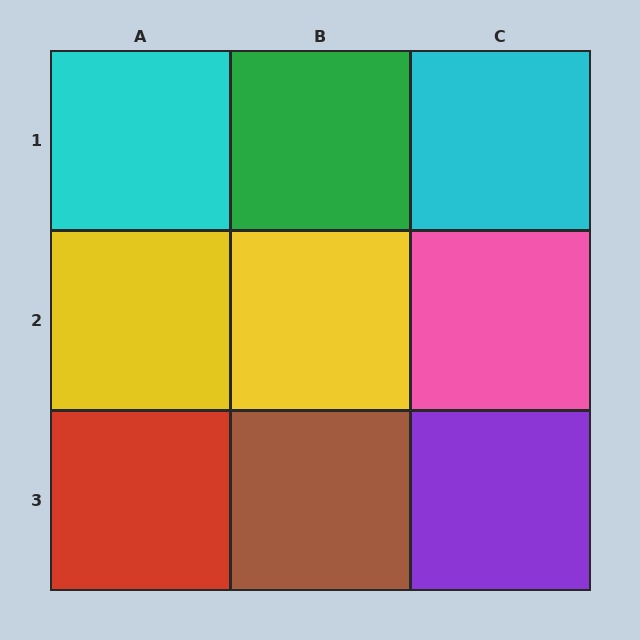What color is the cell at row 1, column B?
Green.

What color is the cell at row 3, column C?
Purple.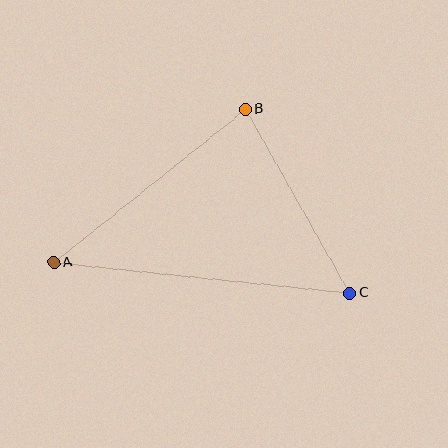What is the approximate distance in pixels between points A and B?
The distance between A and B is approximately 246 pixels.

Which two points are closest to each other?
Points B and C are closest to each other.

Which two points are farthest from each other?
Points A and C are farthest from each other.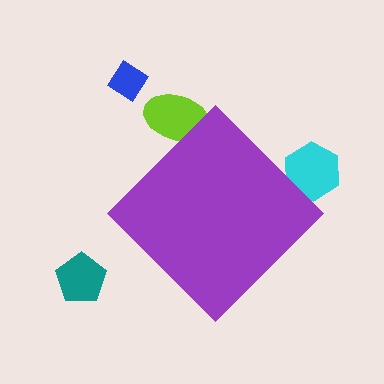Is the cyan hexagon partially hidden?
Yes, the cyan hexagon is partially hidden behind the purple diamond.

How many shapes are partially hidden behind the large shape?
2 shapes are partially hidden.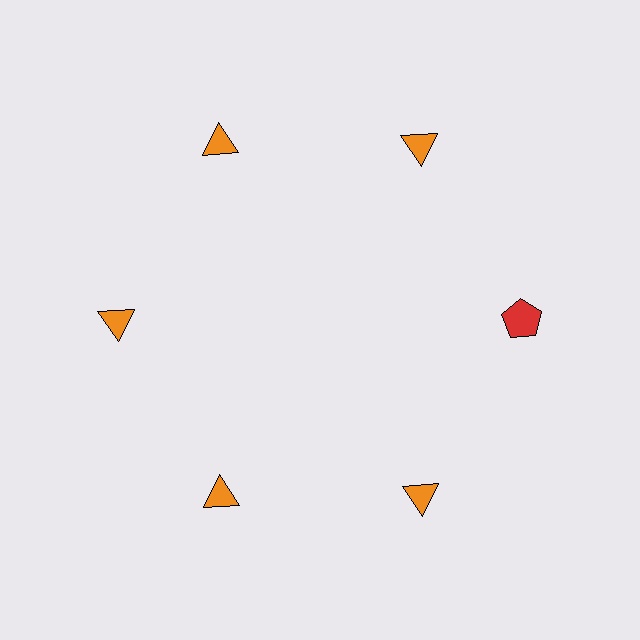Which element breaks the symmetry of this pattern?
The red pentagon at roughly the 3 o'clock position breaks the symmetry. All other shapes are orange triangles.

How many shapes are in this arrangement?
There are 6 shapes arranged in a ring pattern.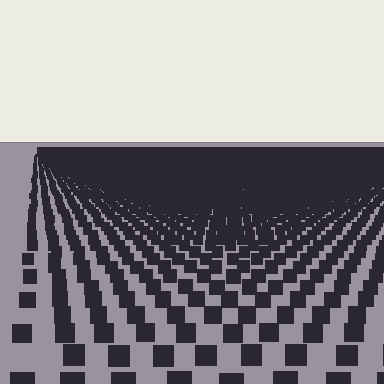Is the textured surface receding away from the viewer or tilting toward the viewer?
The surface is receding away from the viewer. Texture elements get smaller and denser toward the top.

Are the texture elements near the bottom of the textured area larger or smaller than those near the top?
Larger. Near the bottom, elements are closer to the viewer and appear at a bigger on-screen size.